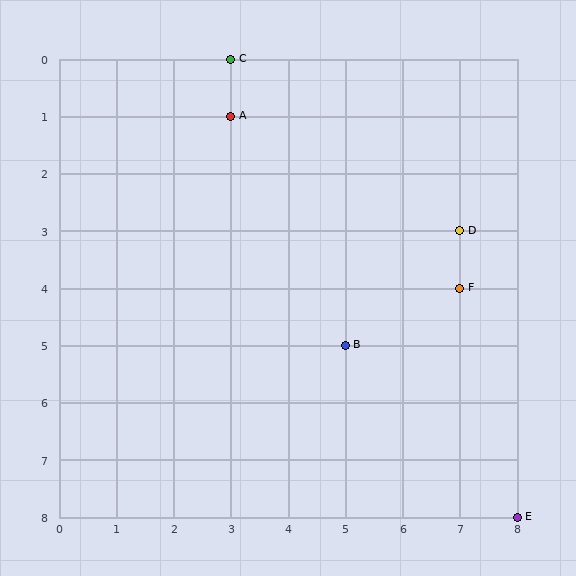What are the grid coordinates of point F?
Point F is at grid coordinates (7, 4).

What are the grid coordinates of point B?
Point B is at grid coordinates (5, 5).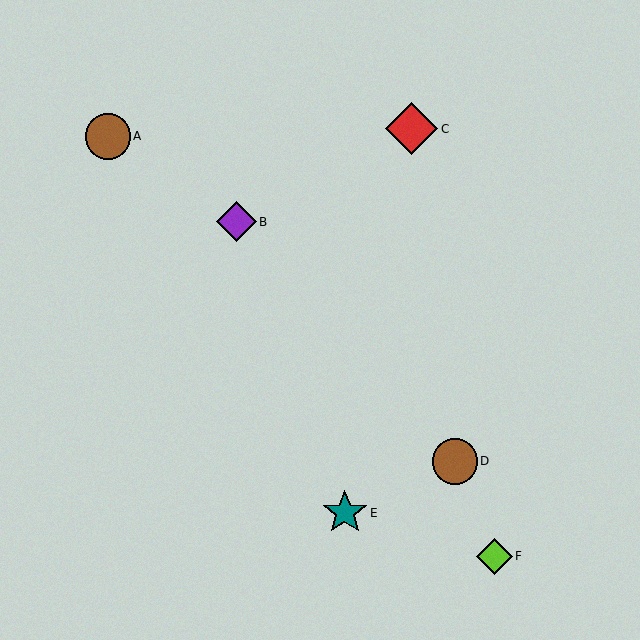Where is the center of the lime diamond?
The center of the lime diamond is at (494, 556).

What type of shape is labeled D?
Shape D is a brown circle.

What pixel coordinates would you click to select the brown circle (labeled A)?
Click at (108, 136) to select the brown circle A.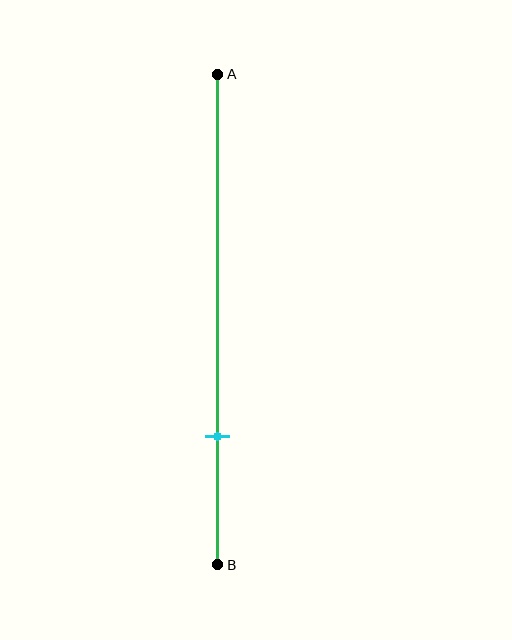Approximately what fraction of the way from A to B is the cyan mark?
The cyan mark is approximately 75% of the way from A to B.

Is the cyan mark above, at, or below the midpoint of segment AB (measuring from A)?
The cyan mark is below the midpoint of segment AB.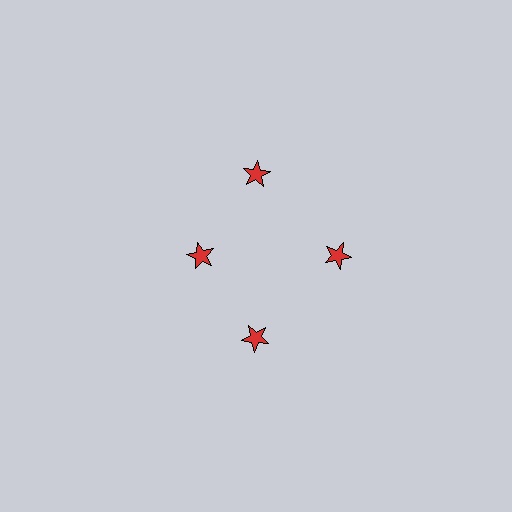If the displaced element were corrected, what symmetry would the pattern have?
It would have 4-fold rotational symmetry — the pattern would map onto itself every 90 degrees.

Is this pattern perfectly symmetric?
No. The 4 red stars are arranged in a ring, but one element near the 9 o'clock position is pulled inward toward the center, breaking the 4-fold rotational symmetry.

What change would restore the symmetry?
The symmetry would be restored by moving it outward, back onto the ring so that all 4 stars sit at equal angles and equal distance from the center.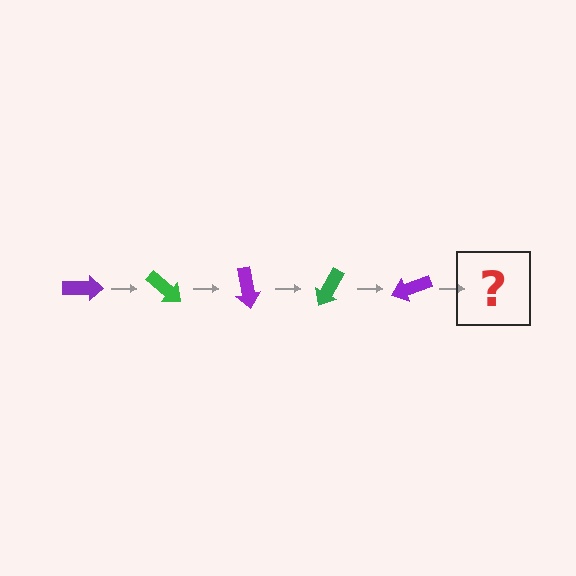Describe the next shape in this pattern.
It should be a green arrow, rotated 200 degrees from the start.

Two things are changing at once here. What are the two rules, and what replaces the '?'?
The two rules are that it rotates 40 degrees each step and the color cycles through purple and green. The '?' should be a green arrow, rotated 200 degrees from the start.